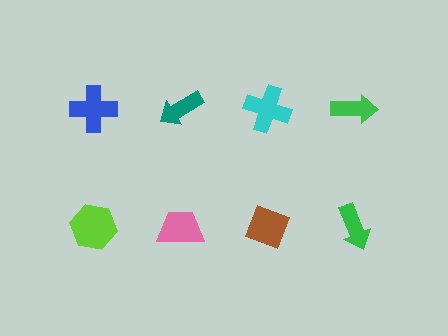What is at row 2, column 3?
A brown diamond.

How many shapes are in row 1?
4 shapes.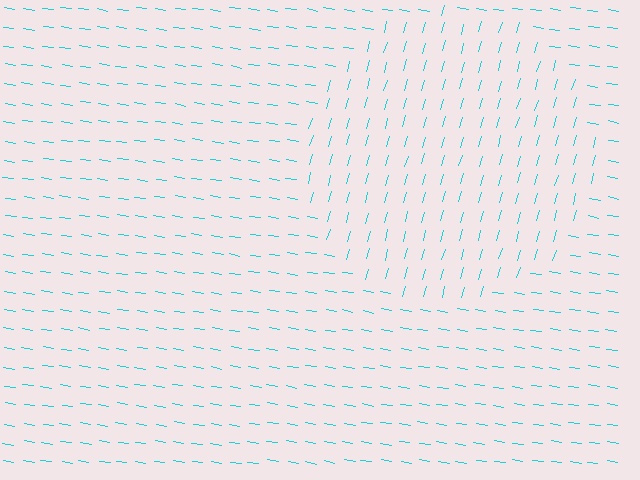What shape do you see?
I see a circle.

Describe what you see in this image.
The image is filled with small cyan line segments. A circle region in the image has lines oriented differently from the surrounding lines, creating a visible texture boundary.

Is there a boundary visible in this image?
Yes, there is a texture boundary formed by a change in line orientation.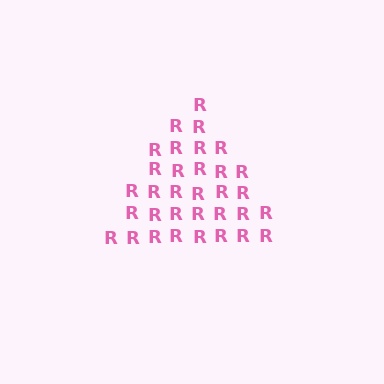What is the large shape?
The large shape is a triangle.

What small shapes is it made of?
It is made of small letter R's.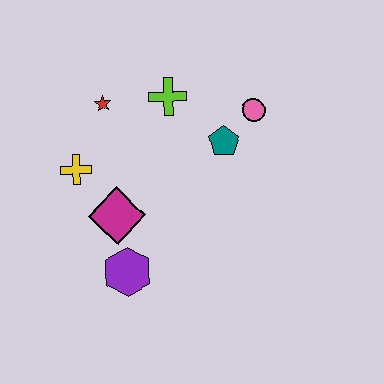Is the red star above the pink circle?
Yes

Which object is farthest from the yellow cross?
The pink circle is farthest from the yellow cross.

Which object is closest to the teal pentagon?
The pink circle is closest to the teal pentagon.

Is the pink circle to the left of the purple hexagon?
No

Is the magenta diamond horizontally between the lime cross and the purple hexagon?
No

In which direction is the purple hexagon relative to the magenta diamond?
The purple hexagon is below the magenta diamond.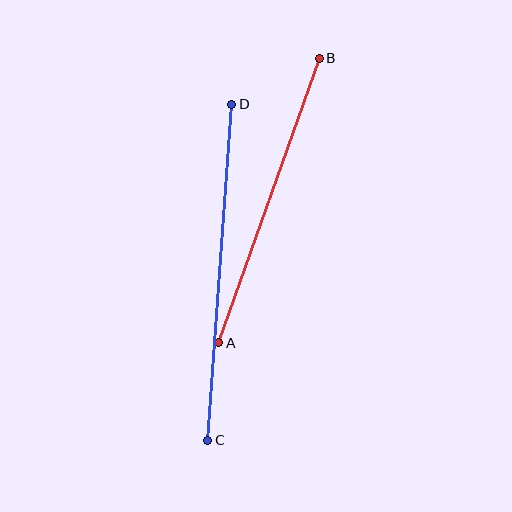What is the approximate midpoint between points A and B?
The midpoint is at approximately (269, 200) pixels.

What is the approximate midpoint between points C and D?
The midpoint is at approximately (220, 272) pixels.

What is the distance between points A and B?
The distance is approximately 302 pixels.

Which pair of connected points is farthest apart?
Points C and D are farthest apart.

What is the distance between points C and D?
The distance is approximately 337 pixels.